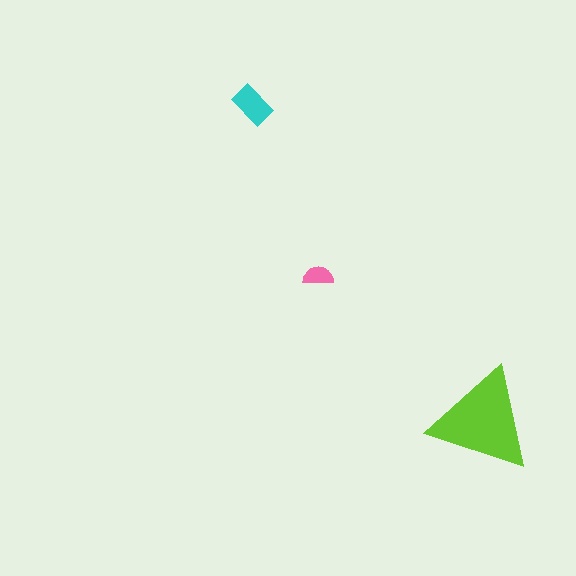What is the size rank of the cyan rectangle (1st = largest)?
2nd.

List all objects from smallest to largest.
The pink semicircle, the cyan rectangle, the lime triangle.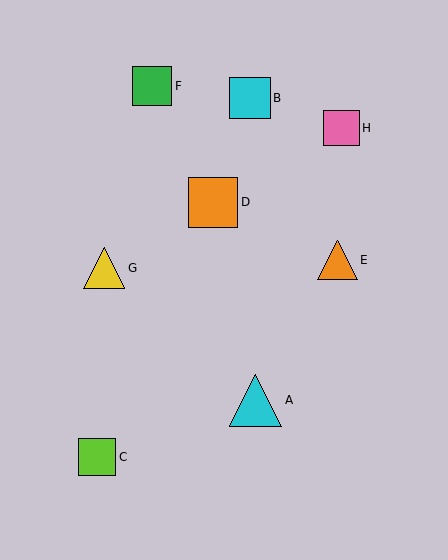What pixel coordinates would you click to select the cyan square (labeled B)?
Click at (250, 98) to select the cyan square B.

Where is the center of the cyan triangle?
The center of the cyan triangle is at (256, 400).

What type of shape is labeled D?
Shape D is an orange square.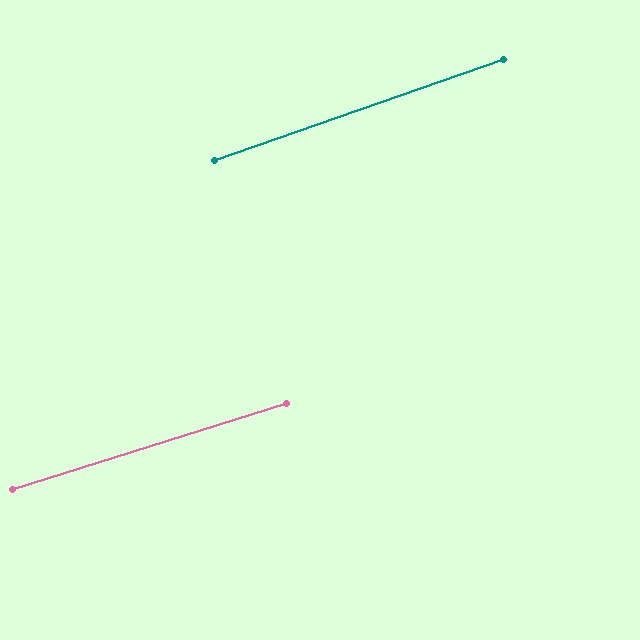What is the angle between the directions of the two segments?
Approximately 2 degrees.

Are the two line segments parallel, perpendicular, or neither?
Parallel — their directions differ by only 1.8°.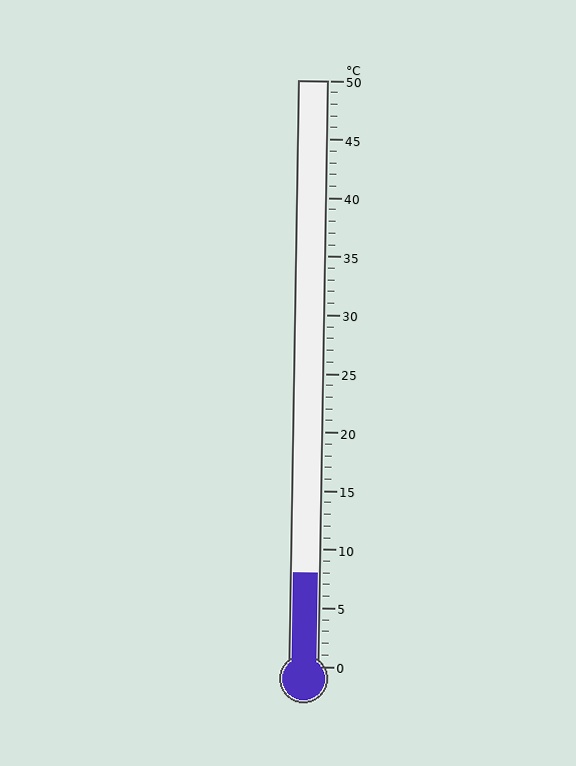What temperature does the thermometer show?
The thermometer shows approximately 8°C.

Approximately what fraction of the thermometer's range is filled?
The thermometer is filled to approximately 15% of its range.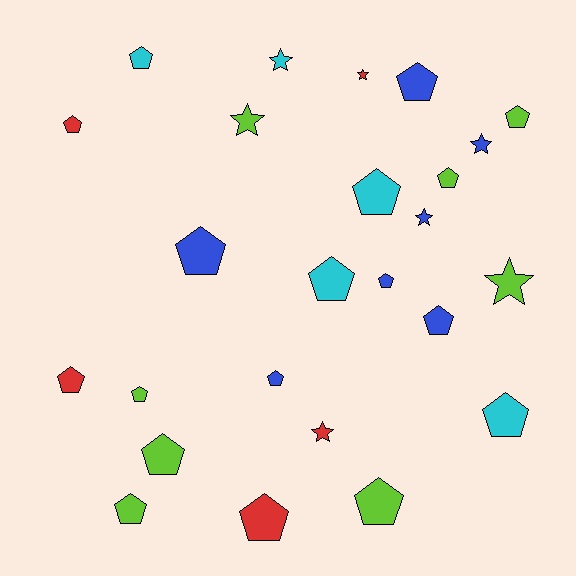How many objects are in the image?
There are 25 objects.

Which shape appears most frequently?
Pentagon, with 18 objects.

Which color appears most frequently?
Lime, with 8 objects.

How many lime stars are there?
There are 2 lime stars.